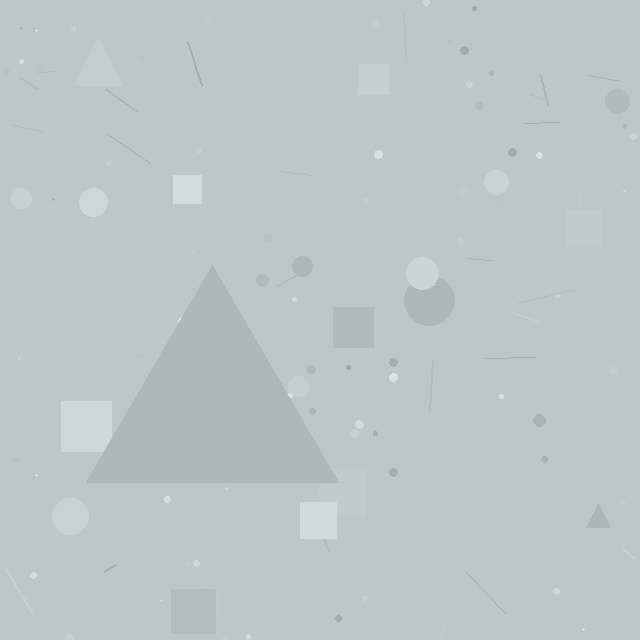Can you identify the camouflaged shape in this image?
The camouflaged shape is a triangle.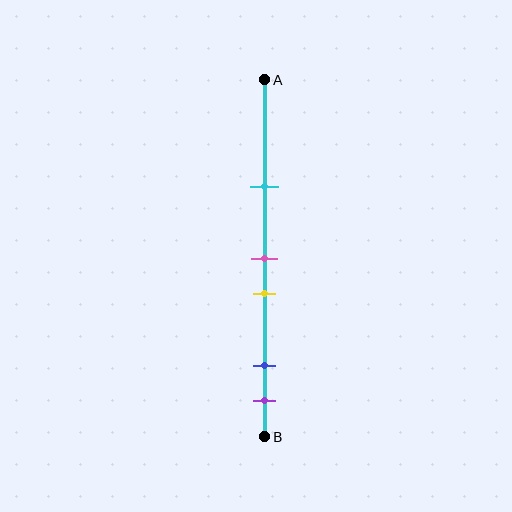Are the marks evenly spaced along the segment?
No, the marks are not evenly spaced.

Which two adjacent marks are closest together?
The pink and yellow marks are the closest adjacent pair.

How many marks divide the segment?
There are 5 marks dividing the segment.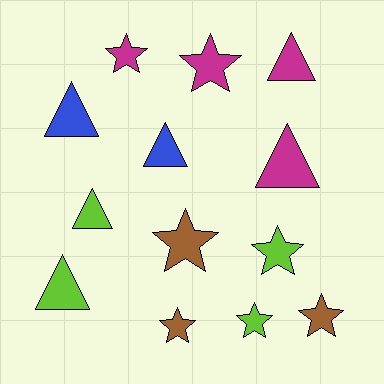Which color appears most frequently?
Lime, with 4 objects.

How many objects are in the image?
There are 13 objects.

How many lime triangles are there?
There are 2 lime triangles.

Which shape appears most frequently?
Star, with 7 objects.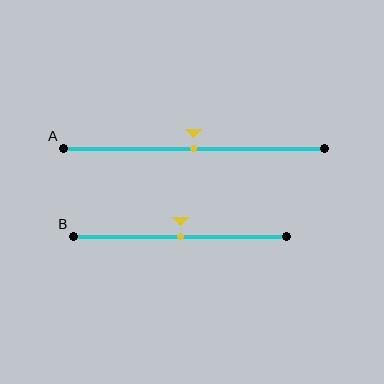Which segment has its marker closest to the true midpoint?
Segment A has its marker closest to the true midpoint.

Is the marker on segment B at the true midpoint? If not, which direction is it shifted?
Yes, the marker on segment B is at the true midpoint.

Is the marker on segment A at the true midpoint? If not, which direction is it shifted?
Yes, the marker on segment A is at the true midpoint.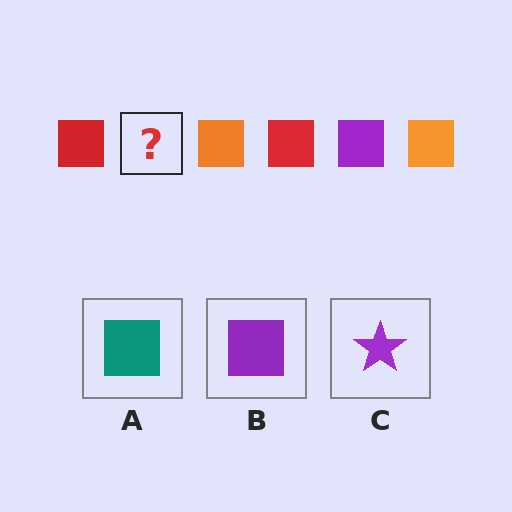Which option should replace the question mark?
Option B.